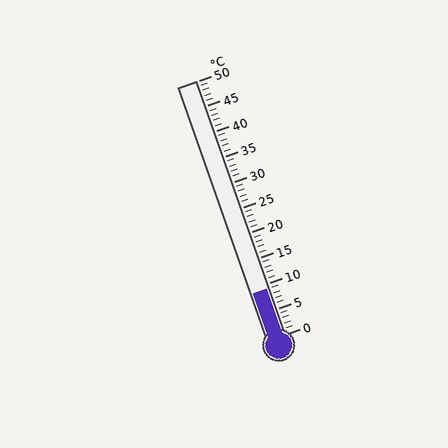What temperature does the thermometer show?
The thermometer shows approximately 9°C.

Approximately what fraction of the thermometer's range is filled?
The thermometer is filled to approximately 20% of its range.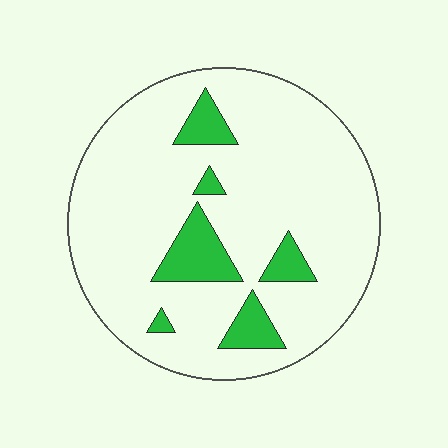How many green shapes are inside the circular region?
6.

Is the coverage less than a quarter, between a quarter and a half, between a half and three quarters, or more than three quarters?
Less than a quarter.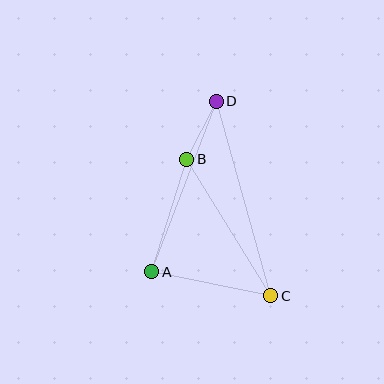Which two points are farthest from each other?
Points C and D are farthest from each other.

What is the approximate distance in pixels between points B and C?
The distance between B and C is approximately 160 pixels.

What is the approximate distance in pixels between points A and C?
The distance between A and C is approximately 121 pixels.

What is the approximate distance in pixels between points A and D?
The distance between A and D is approximately 182 pixels.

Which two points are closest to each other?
Points B and D are closest to each other.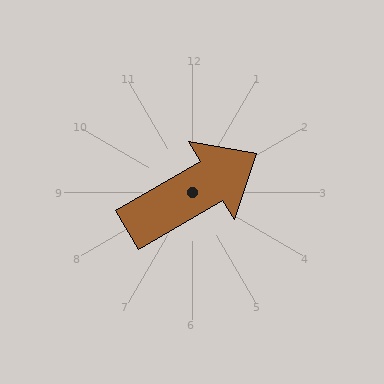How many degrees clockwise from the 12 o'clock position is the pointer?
Approximately 60 degrees.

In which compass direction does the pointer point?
Northeast.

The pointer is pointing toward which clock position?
Roughly 2 o'clock.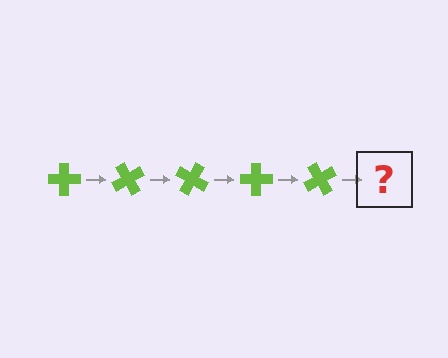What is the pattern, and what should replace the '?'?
The pattern is that the cross rotates 60 degrees each step. The '?' should be a lime cross rotated 300 degrees.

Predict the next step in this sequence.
The next step is a lime cross rotated 300 degrees.